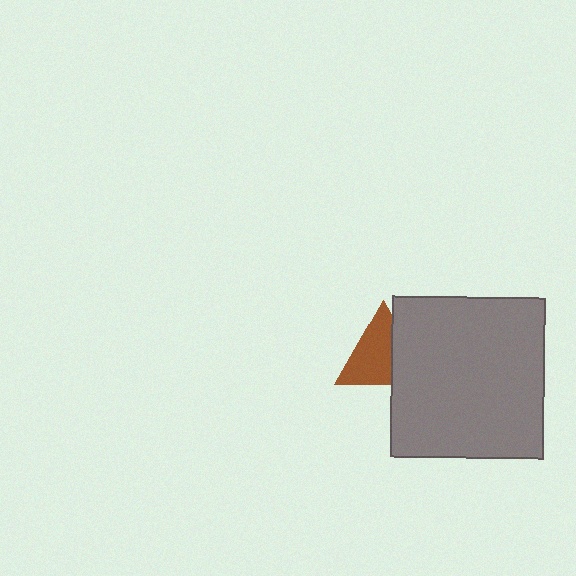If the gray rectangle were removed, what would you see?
You would see the complete brown triangle.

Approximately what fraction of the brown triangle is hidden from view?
Roughly 35% of the brown triangle is hidden behind the gray rectangle.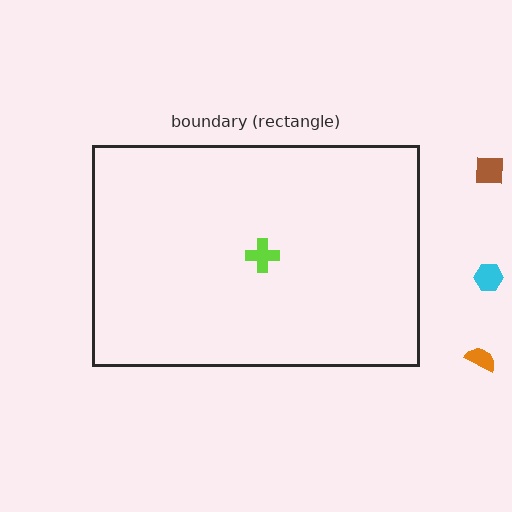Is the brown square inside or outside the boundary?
Outside.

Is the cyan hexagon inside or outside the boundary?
Outside.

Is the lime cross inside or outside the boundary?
Inside.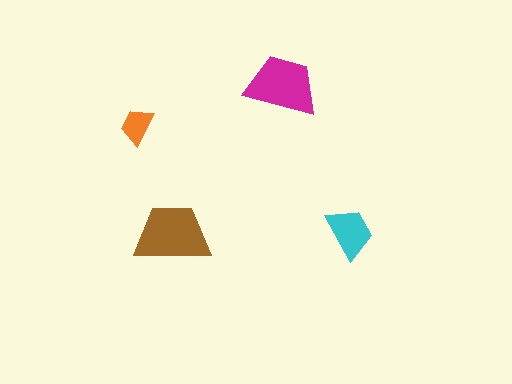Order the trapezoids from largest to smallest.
the brown one, the magenta one, the cyan one, the orange one.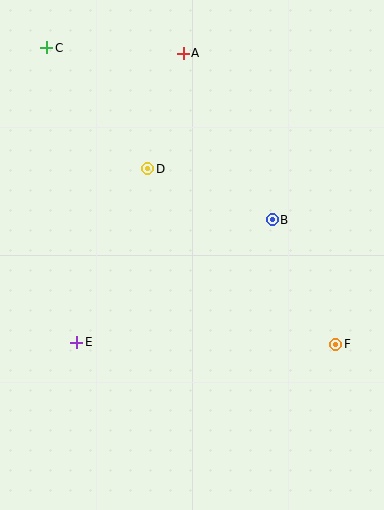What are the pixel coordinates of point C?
Point C is at (47, 48).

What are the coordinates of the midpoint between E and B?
The midpoint between E and B is at (175, 281).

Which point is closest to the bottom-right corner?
Point F is closest to the bottom-right corner.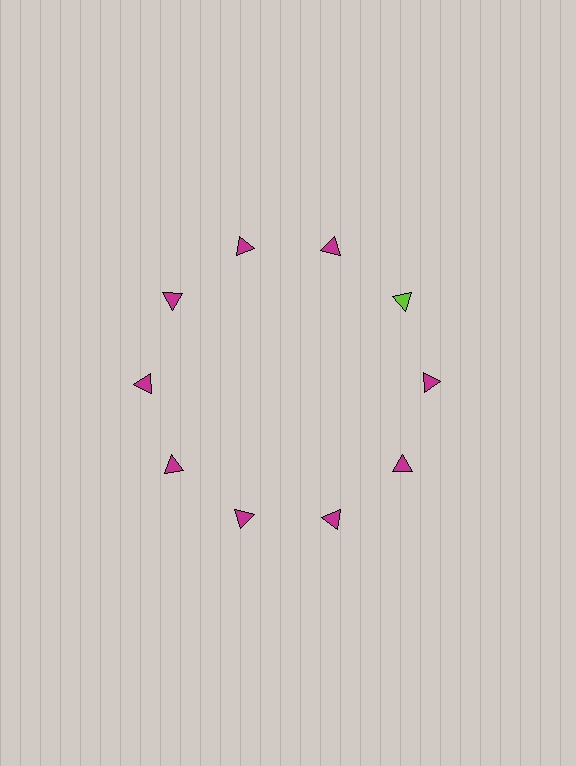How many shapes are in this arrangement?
There are 10 shapes arranged in a ring pattern.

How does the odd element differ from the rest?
It has a different color: lime instead of magenta.